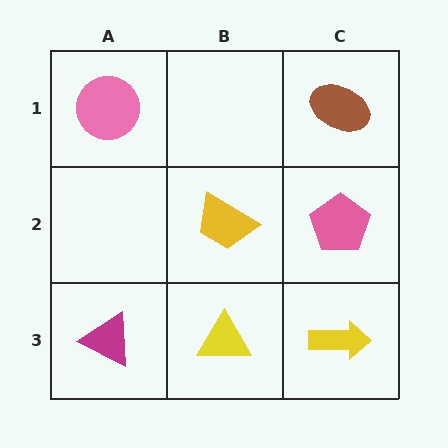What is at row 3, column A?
A magenta triangle.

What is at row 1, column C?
A brown ellipse.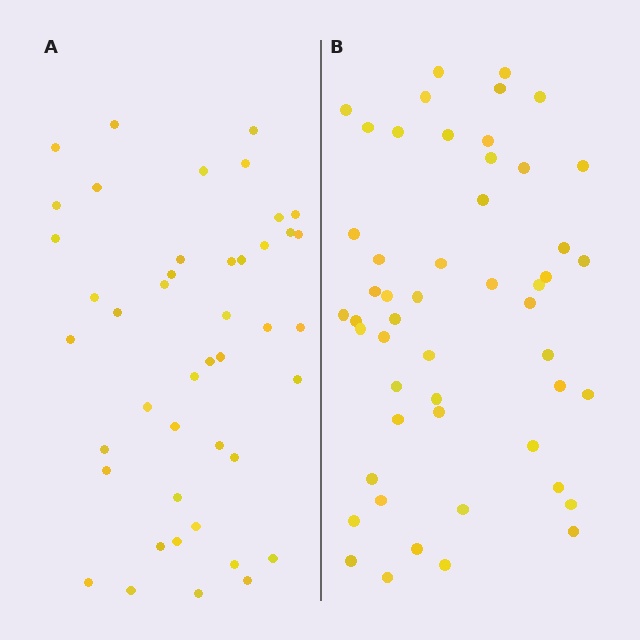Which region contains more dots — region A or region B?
Region B (the right region) has more dots.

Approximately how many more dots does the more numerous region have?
Region B has roughly 8 or so more dots than region A.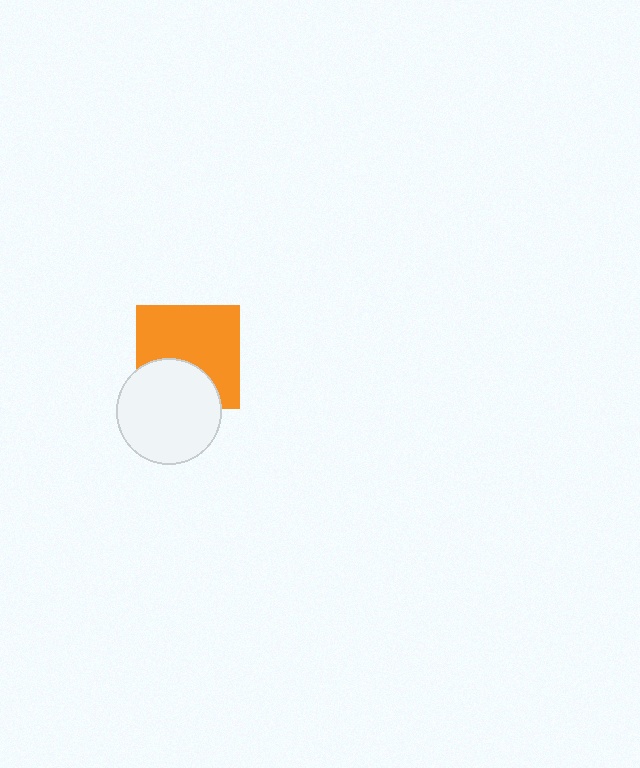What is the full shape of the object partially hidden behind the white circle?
The partially hidden object is an orange square.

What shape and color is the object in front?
The object in front is a white circle.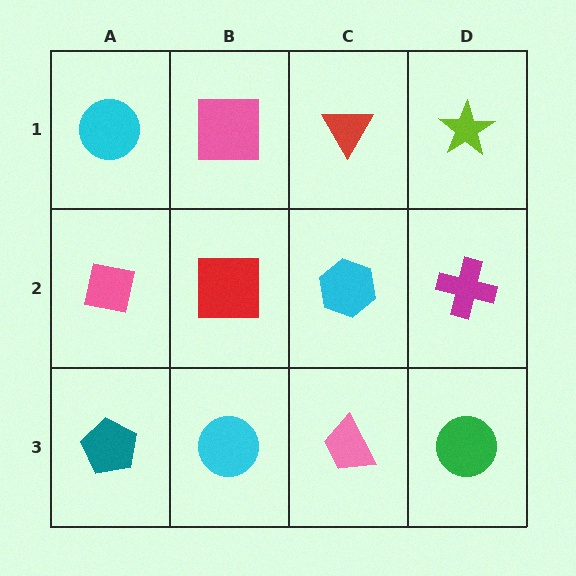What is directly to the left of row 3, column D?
A pink trapezoid.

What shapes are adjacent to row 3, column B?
A red square (row 2, column B), a teal pentagon (row 3, column A), a pink trapezoid (row 3, column C).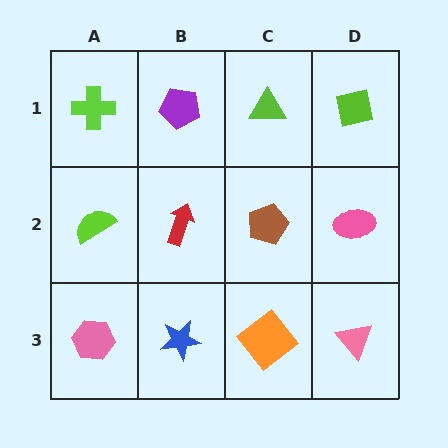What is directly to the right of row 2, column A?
A red arrow.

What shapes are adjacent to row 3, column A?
A lime semicircle (row 2, column A), a blue star (row 3, column B).